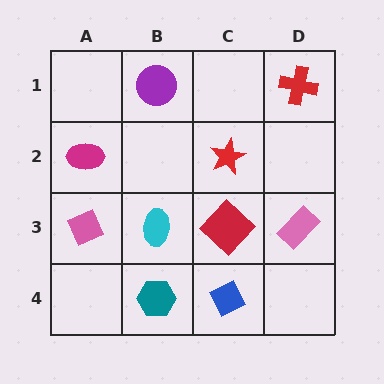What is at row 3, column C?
A red diamond.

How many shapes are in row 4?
2 shapes.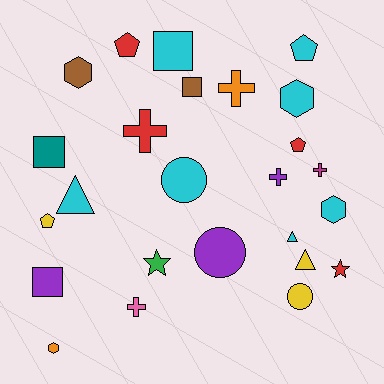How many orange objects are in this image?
There are 2 orange objects.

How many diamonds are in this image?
There are no diamonds.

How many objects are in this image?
There are 25 objects.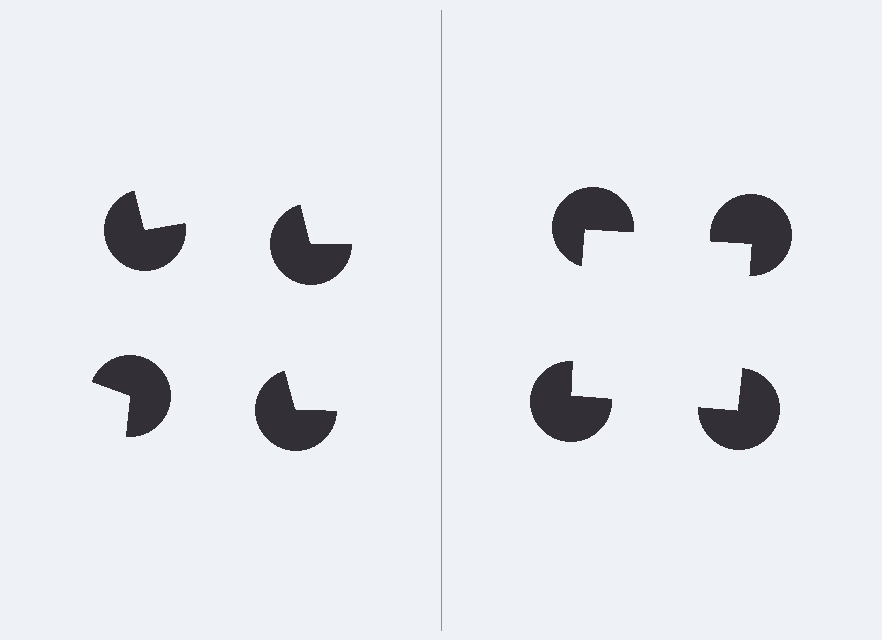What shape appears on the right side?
An illusory square.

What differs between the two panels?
The pac-man discs are positioned identically on both sides; only the wedge orientations differ. On the right they align to a square; on the left they are misaligned.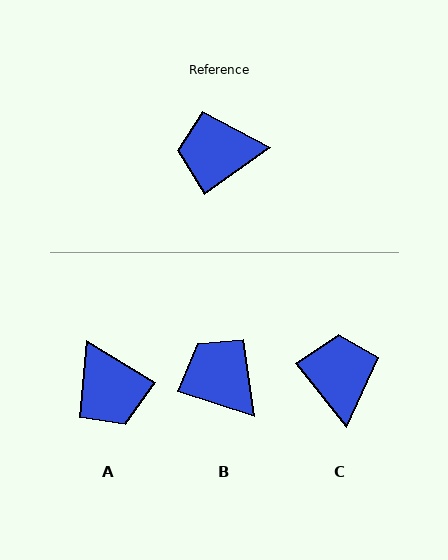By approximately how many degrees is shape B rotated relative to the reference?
Approximately 53 degrees clockwise.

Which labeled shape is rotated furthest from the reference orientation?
A, about 113 degrees away.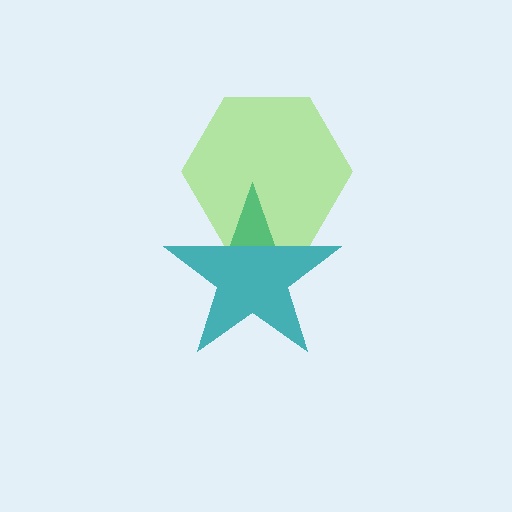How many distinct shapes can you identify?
There are 2 distinct shapes: a teal star, a lime hexagon.